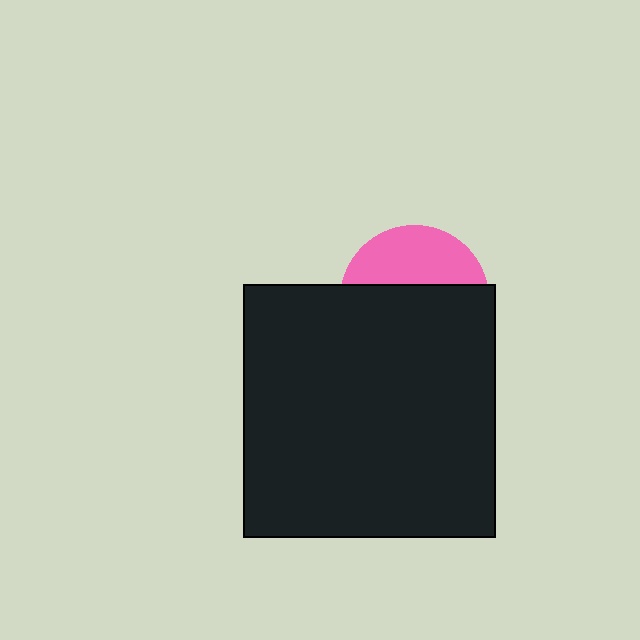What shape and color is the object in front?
The object in front is a black square.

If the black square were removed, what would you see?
You would see the complete pink circle.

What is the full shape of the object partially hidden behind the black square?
The partially hidden object is a pink circle.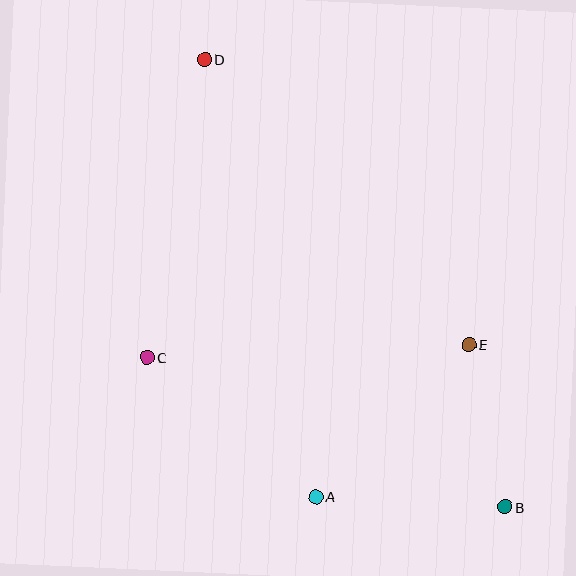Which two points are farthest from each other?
Points B and D are farthest from each other.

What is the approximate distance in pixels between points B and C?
The distance between B and C is approximately 388 pixels.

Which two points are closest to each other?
Points B and E are closest to each other.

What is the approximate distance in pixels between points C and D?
The distance between C and D is approximately 304 pixels.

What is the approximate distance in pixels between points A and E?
The distance between A and E is approximately 216 pixels.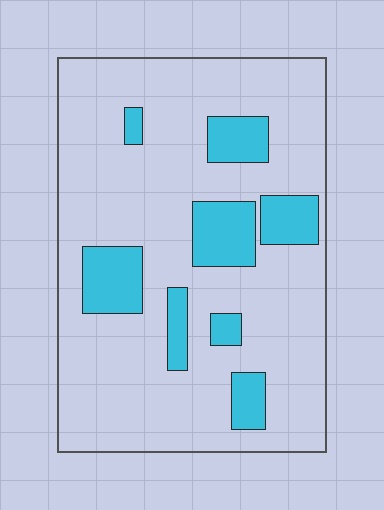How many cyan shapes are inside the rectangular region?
8.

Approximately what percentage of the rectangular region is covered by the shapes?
Approximately 20%.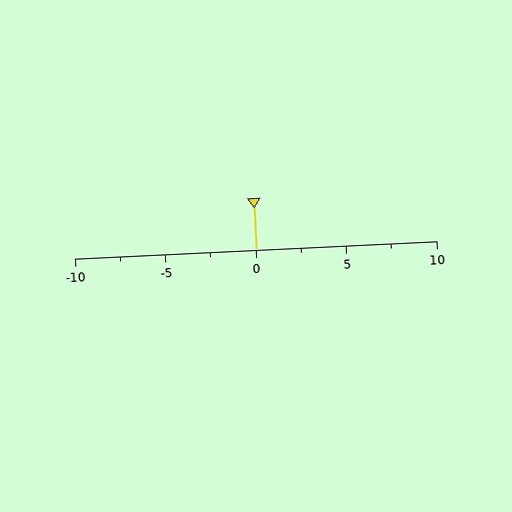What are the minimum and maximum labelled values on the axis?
The axis runs from -10 to 10.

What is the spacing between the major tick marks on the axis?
The major ticks are spaced 5 apart.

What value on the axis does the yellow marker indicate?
The marker indicates approximately 0.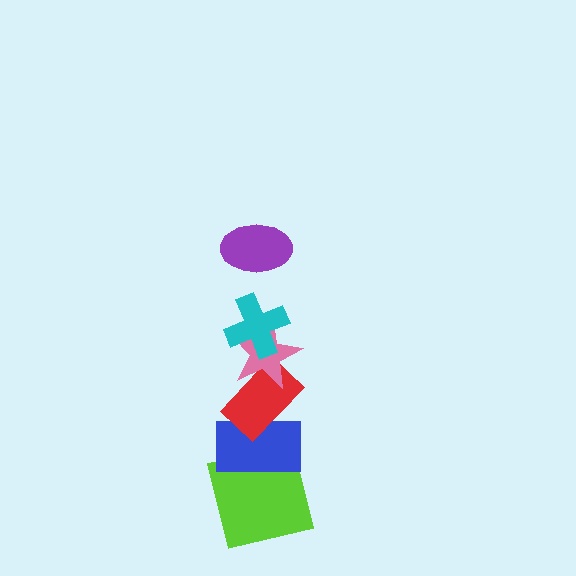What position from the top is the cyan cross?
The cyan cross is 2nd from the top.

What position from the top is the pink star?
The pink star is 3rd from the top.